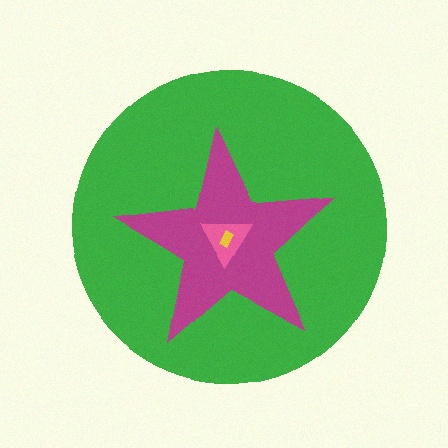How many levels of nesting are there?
4.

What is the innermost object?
The yellow rectangle.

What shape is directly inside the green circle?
The magenta star.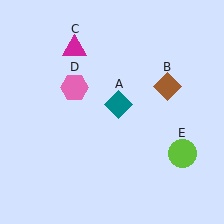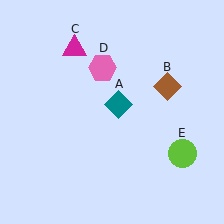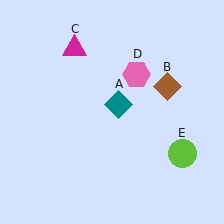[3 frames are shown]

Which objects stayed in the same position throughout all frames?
Teal diamond (object A) and brown diamond (object B) and magenta triangle (object C) and lime circle (object E) remained stationary.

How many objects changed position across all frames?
1 object changed position: pink hexagon (object D).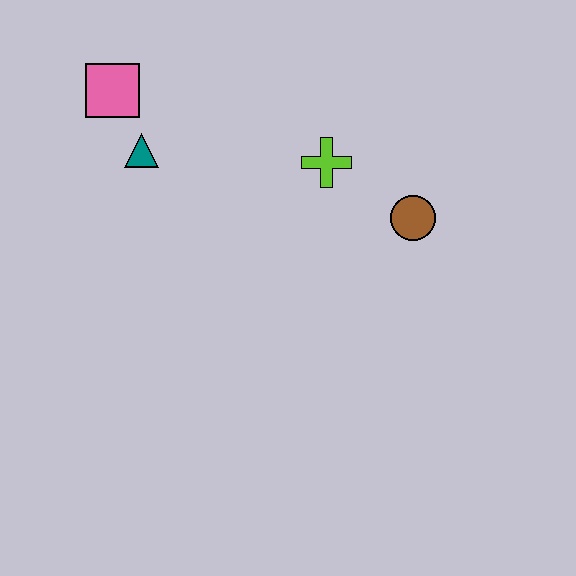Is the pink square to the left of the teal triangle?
Yes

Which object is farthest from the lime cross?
The pink square is farthest from the lime cross.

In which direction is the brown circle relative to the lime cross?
The brown circle is to the right of the lime cross.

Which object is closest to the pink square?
The teal triangle is closest to the pink square.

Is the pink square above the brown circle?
Yes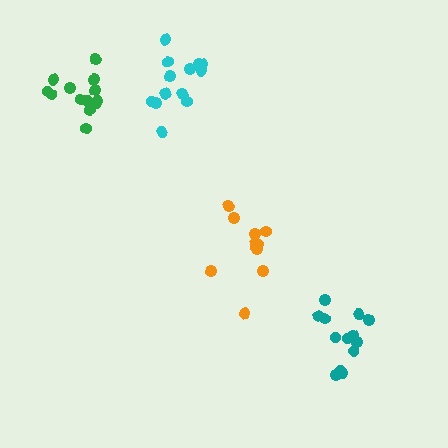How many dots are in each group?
Group 1: 13 dots, Group 2: 13 dots, Group 3: 13 dots, Group 4: 12 dots (51 total).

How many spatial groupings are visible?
There are 4 spatial groupings.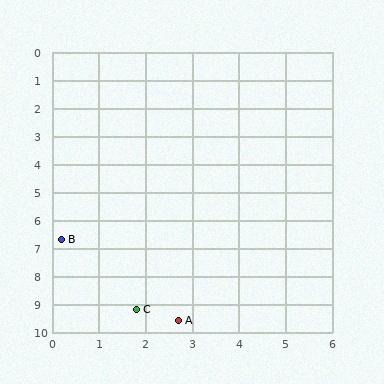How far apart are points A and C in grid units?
Points A and C are about 1.0 grid units apart.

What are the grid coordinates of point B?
Point B is at approximately (0.2, 6.7).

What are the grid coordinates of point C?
Point C is at approximately (1.8, 9.2).